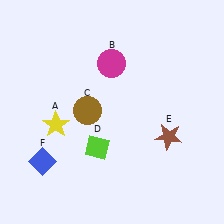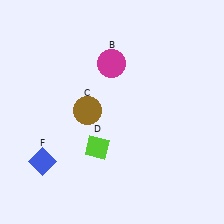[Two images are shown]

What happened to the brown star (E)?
The brown star (E) was removed in Image 2. It was in the bottom-right area of Image 1.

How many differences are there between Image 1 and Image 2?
There are 2 differences between the two images.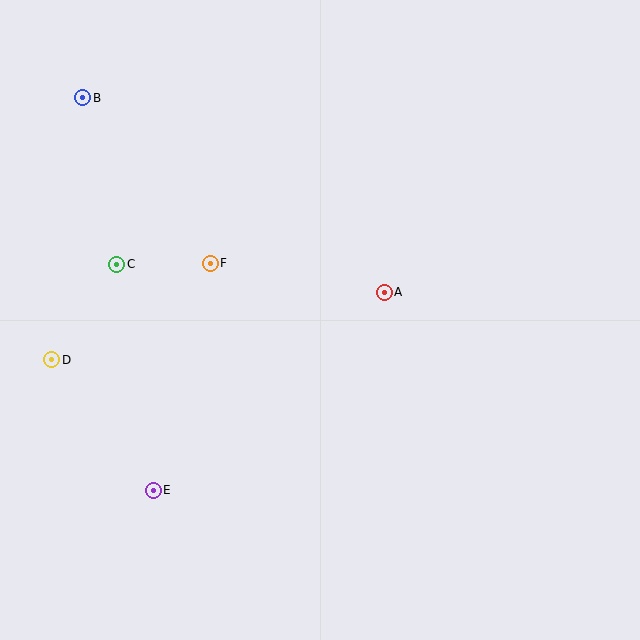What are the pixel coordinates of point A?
Point A is at (384, 292).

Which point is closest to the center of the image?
Point A at (384, 292) is closest to the center.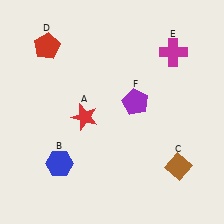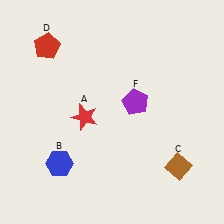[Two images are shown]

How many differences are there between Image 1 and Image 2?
There is 1 difference between the two images.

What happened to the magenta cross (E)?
The magenta cross (E) was removed in Image 2. It was in the top-right area of Image 1.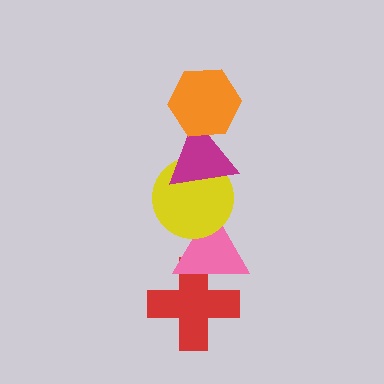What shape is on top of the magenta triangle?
The orange hexagon is on top of the magenta triangle.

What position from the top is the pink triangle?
The pink triangle is 4th from the top.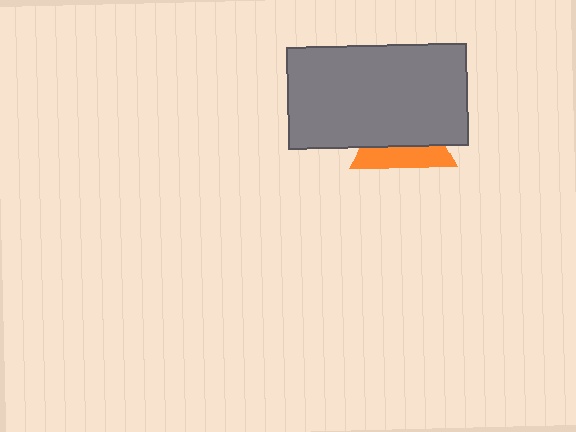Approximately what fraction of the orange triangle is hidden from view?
Roughly 59% of the orange triangle is hidden behind the gray rectangle.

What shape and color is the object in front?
The object in front is a gray rectangle.